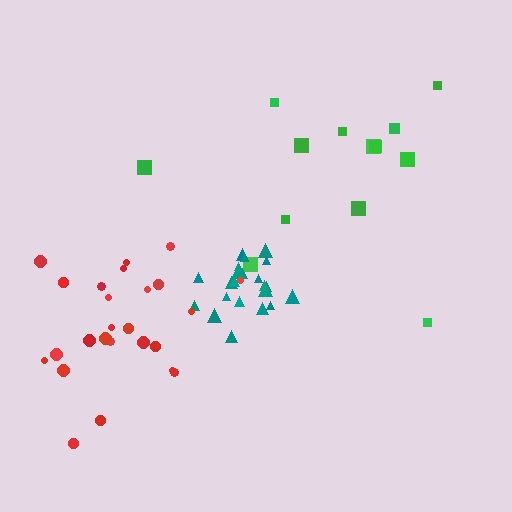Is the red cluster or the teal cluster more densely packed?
Teal.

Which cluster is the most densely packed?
Teal.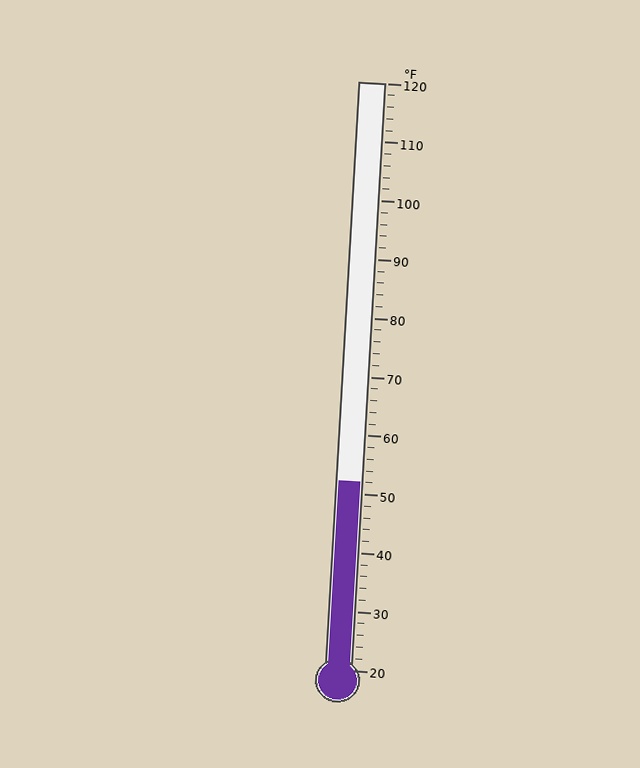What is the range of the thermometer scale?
The thermometer scale ranges from 20°F to 120°F.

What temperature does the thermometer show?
The thermometer shows approximately 52°F.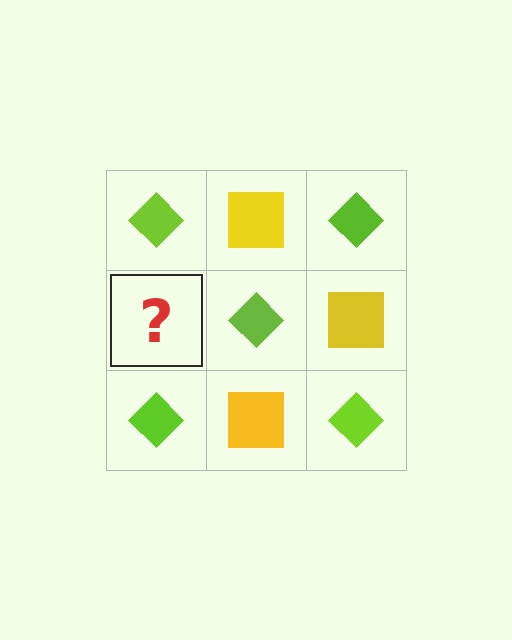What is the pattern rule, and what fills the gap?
The rule is that it alternates lime diamond and yellow square in a checkerboard pattern. The gap should be filled with a yellow square.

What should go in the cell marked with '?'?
The missing cell should contain a yellow square.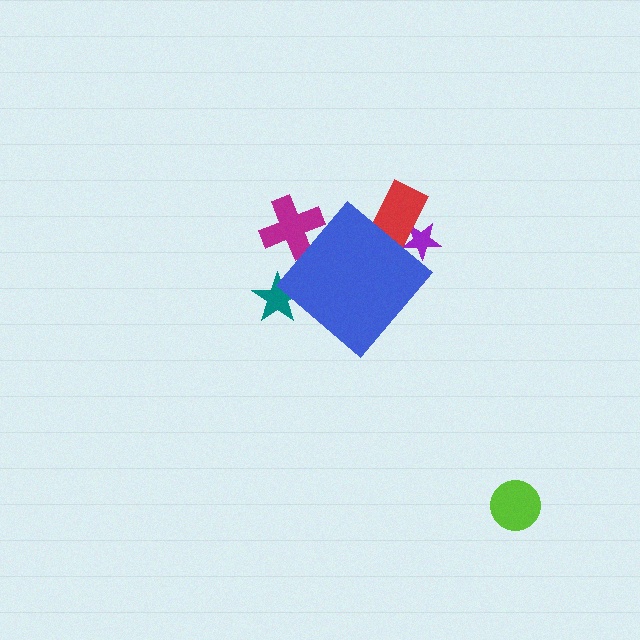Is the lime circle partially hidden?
No, the lime circle is fully visible.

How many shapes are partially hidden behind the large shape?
4 shapes are partially hidden.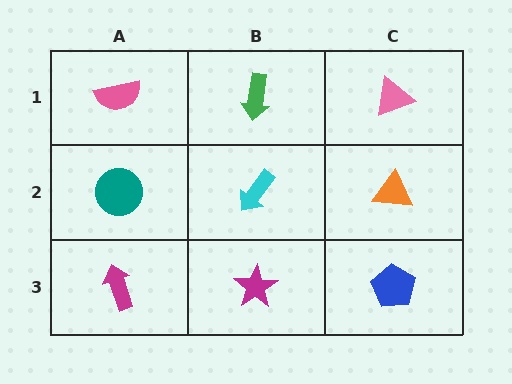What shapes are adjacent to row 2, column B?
A green arrow (row 1, column B), a magenta star (row 3, column B), a teal circle (row 2, column A), an orange triangle (row 2, column C).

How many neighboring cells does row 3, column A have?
2.